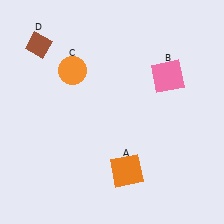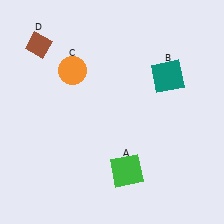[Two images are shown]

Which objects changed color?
A changed from orange to green. B changed from pink to teal.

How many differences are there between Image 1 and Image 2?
There are 2 differences between the two images.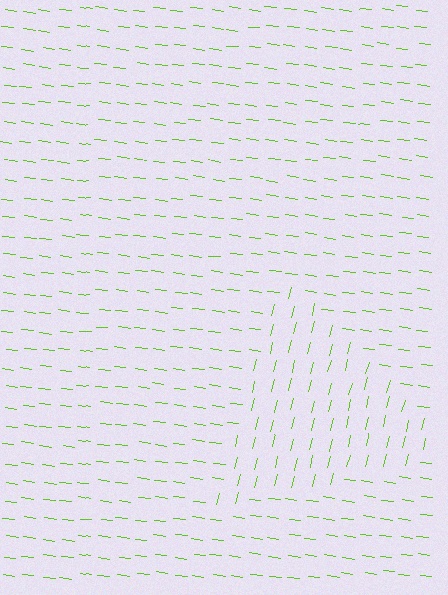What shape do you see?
I see a triangle.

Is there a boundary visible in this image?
Yes, there is a texture boundary formed by a change in line orientation.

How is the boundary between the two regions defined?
The boundary is defined purely by a change in line orientation (approximately 83 degrees difference). All lines are the same color and thickness.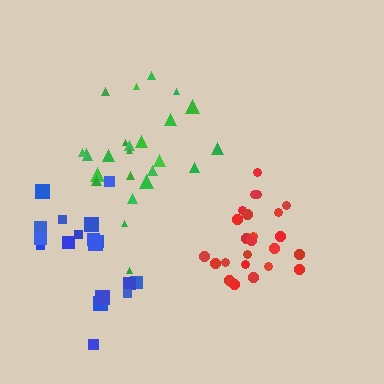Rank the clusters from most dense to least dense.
red, green, blue.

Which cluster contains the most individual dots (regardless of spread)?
Green (25).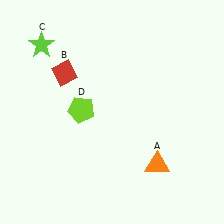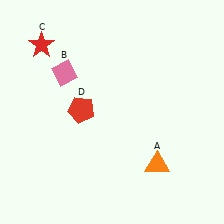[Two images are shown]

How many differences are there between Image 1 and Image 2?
There are 3 differences between the two images.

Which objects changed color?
B changed from red to pink. C changed from lime to red. D changed from lime to red.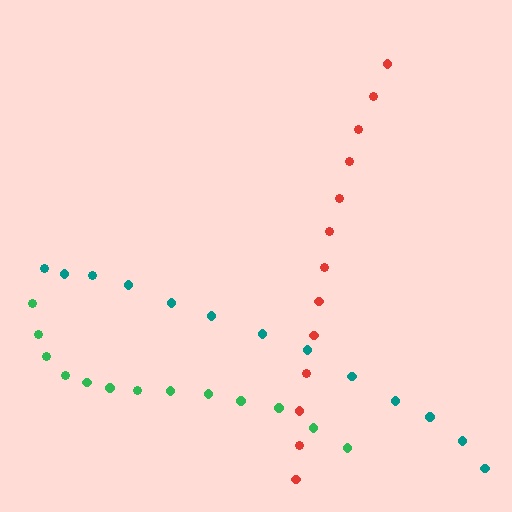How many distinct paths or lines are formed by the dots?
There are 3 distinct paths.